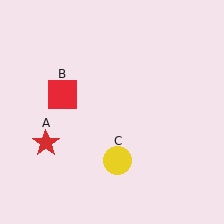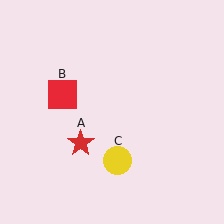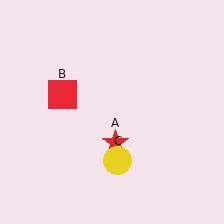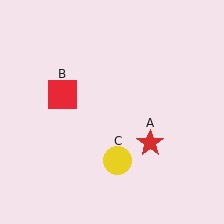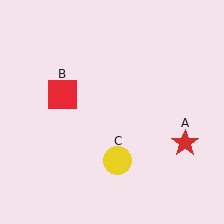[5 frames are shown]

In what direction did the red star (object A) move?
The red star (object A) moved right.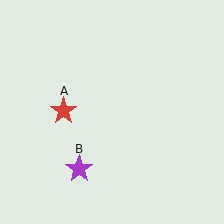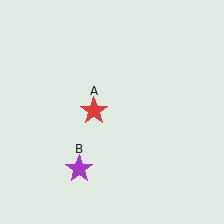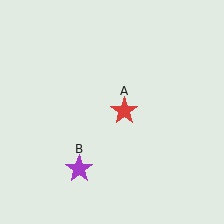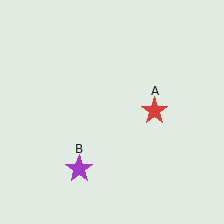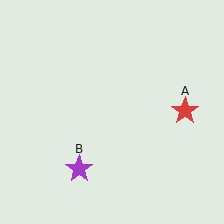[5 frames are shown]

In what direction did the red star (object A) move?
The red star (object A) moved right.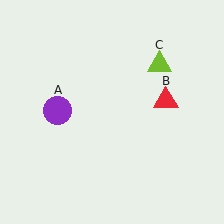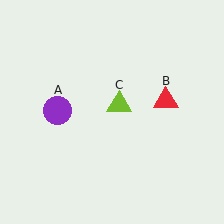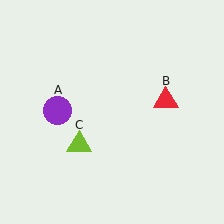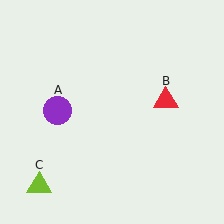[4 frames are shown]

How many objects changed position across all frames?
1 object changed position: lime triangle (object C).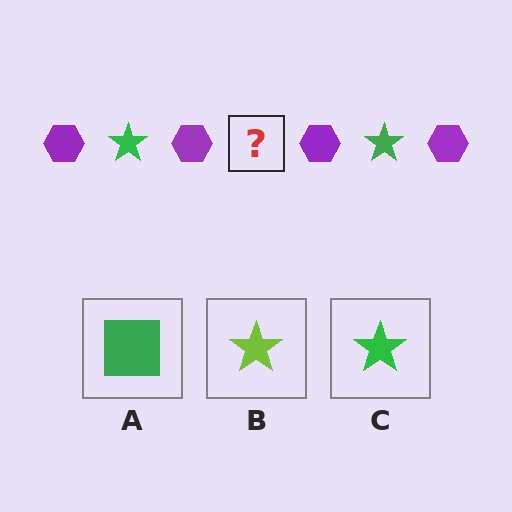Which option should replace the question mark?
Option C.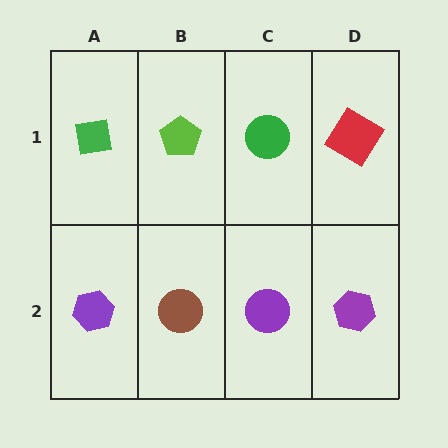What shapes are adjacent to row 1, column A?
A purple hexagon (row 2, column A), a lime pentagon (row 1, column B).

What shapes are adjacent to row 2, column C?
A green circle (row 1, column C), a brown circle (row 2, column B), a purple hexagon (row 2, column D).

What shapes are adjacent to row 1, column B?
A brown circle (row 2, column B), a green square (row 1, column A), a green circle (row 1, column C).